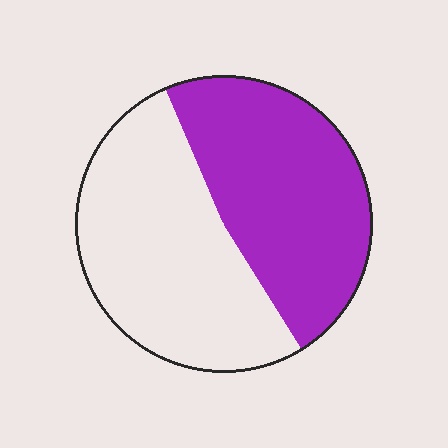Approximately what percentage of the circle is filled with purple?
Approximately 50%.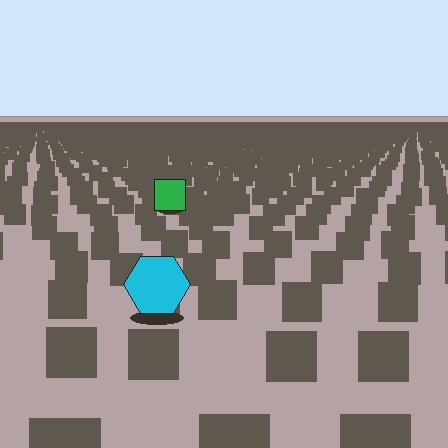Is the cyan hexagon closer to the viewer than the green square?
Yes. The cyan hexagon is closer — you can tell from the texture gradient: the ground texture is coarser near it.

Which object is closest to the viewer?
The cyan hexagon is closest. The texture marks near it are larger and more spread out.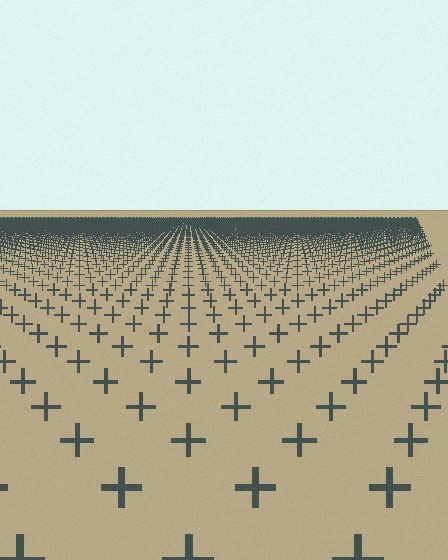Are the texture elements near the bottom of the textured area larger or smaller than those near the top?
Larger. Near the bottom, elements are closer to the viewer and appear at a bigger on-screen size.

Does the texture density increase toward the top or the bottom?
Density increases toward the top.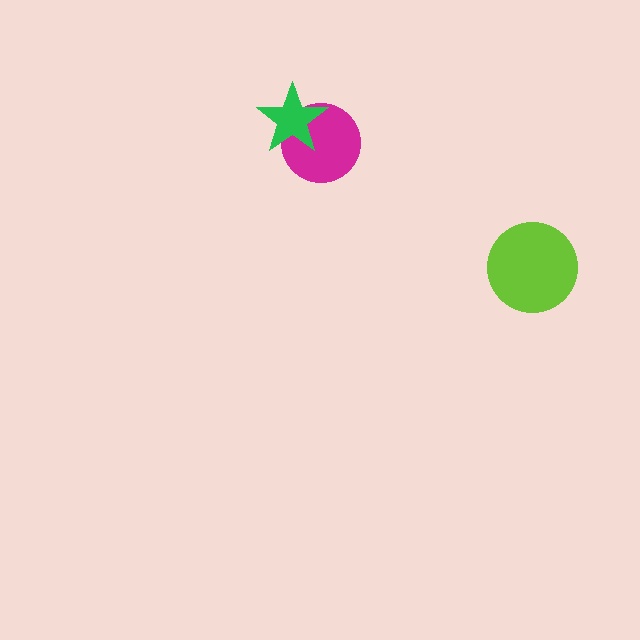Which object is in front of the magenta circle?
The green star is in front of the magenta circle.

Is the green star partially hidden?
No, no other shape covers it.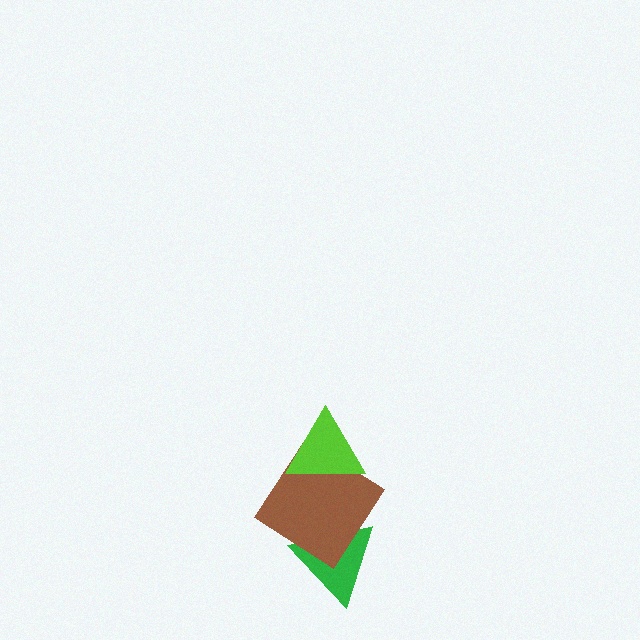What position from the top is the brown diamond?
The brown diamond is 2nd from the top.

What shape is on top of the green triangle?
The brown diamond is on top of the green triangle.